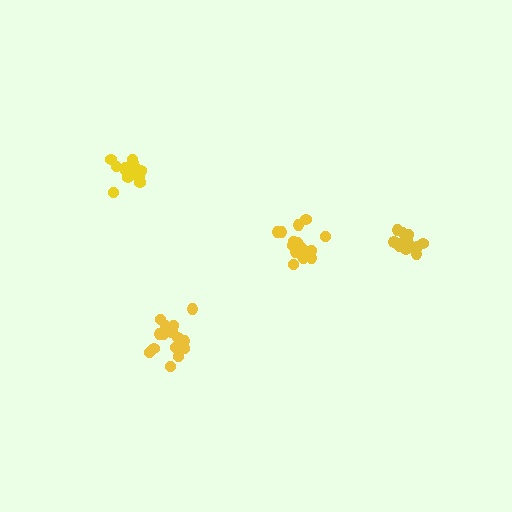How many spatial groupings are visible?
There are 4 spatial groupings.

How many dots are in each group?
Group 1: 17 dots, Group 2: 16 dots, Group 3: 17 dots, Group 4: 15 dots (65 total).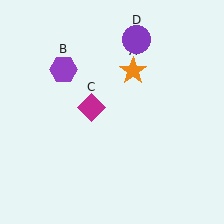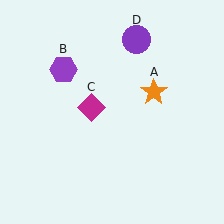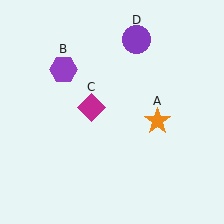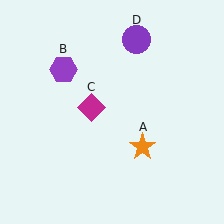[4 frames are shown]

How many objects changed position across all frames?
1 object changed position: orange star (object A).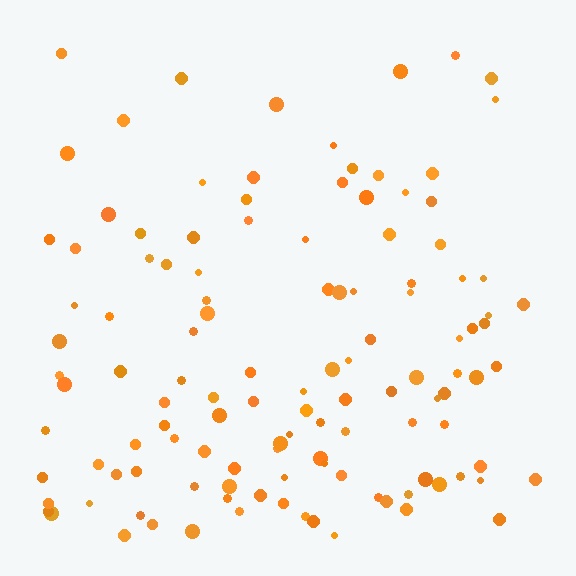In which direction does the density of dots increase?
From top to bottom, with the bottom side densest.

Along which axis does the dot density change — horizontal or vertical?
Vertical.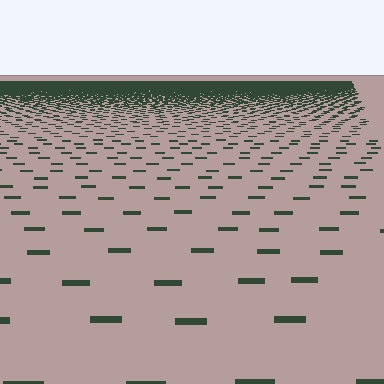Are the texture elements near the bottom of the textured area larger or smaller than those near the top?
Larger. Near the bottom, elements are closer to the viewer and appear at a bigger on-screen size.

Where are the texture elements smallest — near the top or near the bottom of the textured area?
Near the top.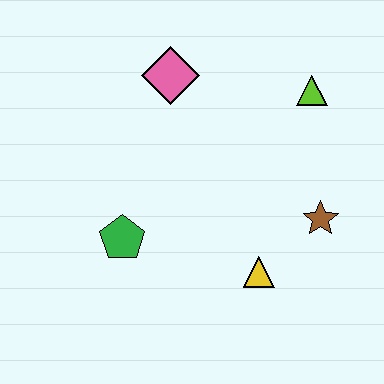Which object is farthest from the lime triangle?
The green pentagon is farthest from the lime triangle.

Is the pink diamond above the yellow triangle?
Yes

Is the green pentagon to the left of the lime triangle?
Yes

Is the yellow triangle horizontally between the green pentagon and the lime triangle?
Yes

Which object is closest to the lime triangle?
The brown star is closest to the lime triangle.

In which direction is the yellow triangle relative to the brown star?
The yellow triangle is to the left of the brown star.